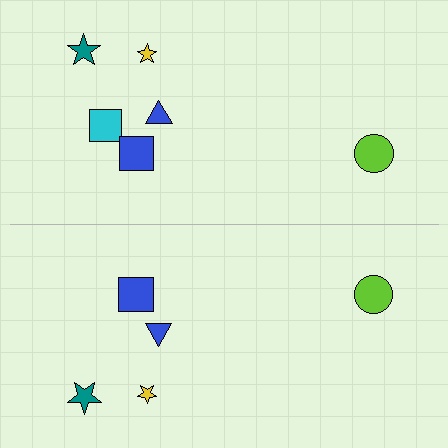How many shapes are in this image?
There are 11 shapes in this image.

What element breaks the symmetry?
A cyan square is missing from the bottom side.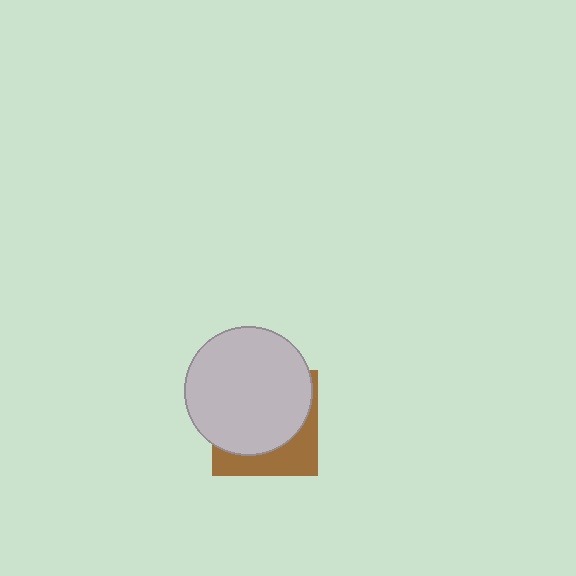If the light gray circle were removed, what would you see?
You would see the complete brown square.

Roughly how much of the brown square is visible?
A small part of it is visible (roughly 32%).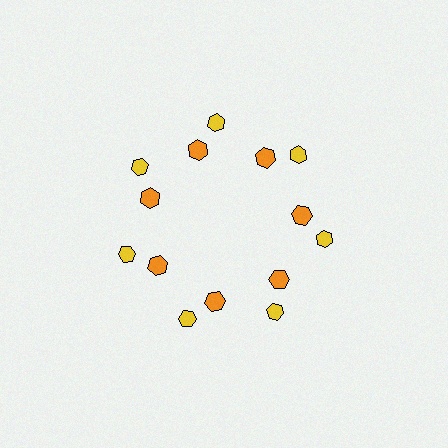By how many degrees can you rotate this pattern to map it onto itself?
The pattern maps onto itself every 51 degrees of rotation.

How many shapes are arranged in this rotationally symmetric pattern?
There are 14 shapes, arranged in 7 groups of 2.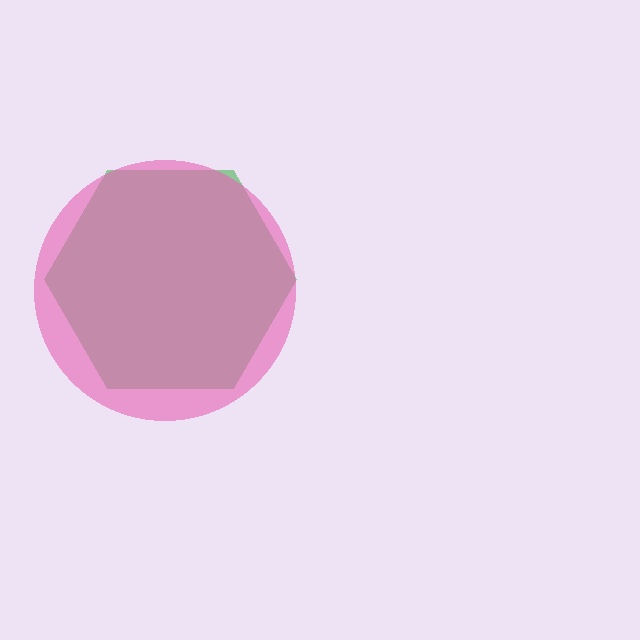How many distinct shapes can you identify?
There are 2 distinct shapes: a green hexagon, a pink circle.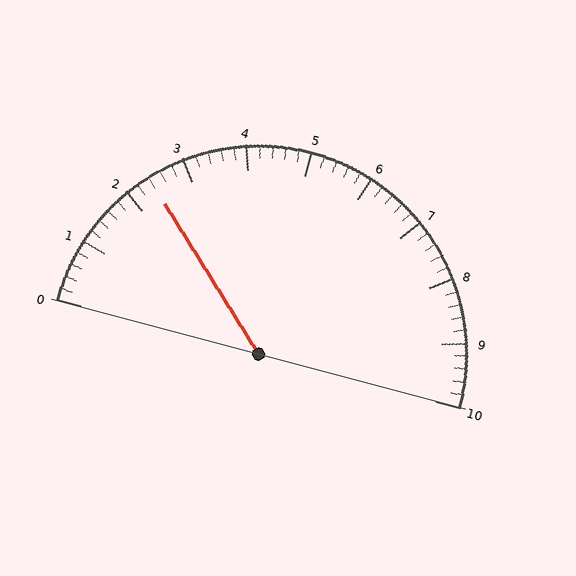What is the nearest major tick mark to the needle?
The nearest major tick mark is 2.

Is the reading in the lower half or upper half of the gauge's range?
The reading is in the lower half of the range (0 to 10).